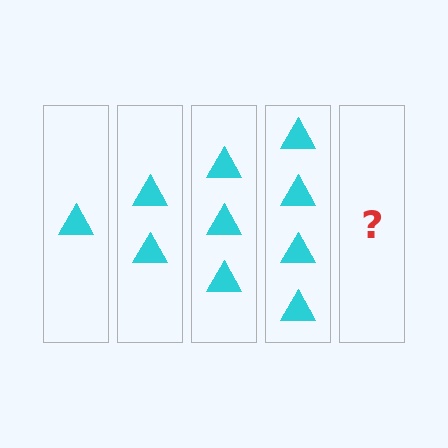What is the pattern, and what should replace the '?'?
The pattern is that each step adds one more triangle. The '?' should be 5 triangles.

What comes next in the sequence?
The next element should be 5 triangles.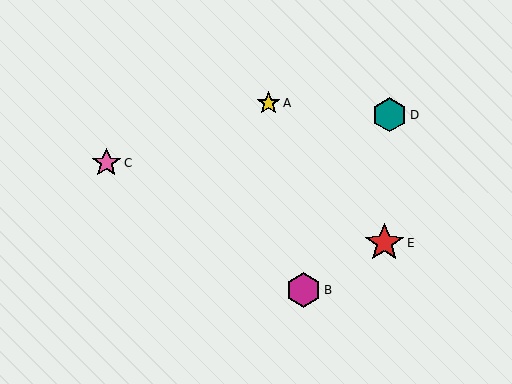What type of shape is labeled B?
Shape B is a magenta hexagon.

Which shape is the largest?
The red star (labeled E) is the largest.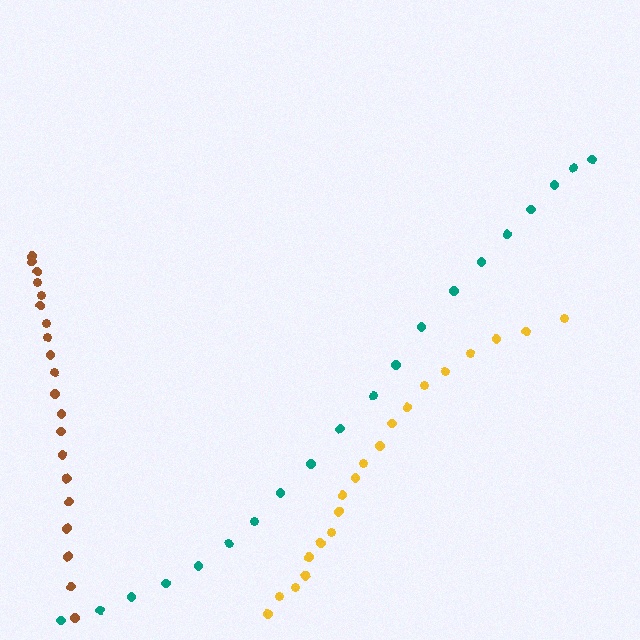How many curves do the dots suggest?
There are 3 distinct paths.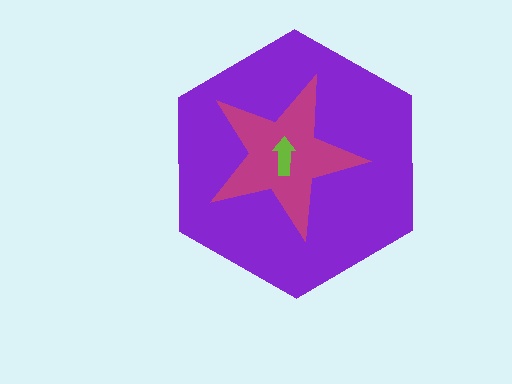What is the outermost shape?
The purple hexagon.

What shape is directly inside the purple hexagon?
The magenta star.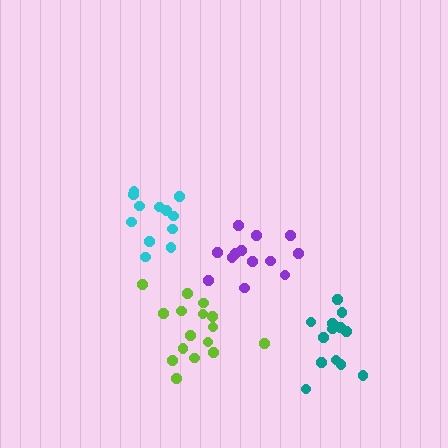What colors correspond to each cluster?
The clusters are colored: cyan, purple, teal, lime.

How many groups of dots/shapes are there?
There are 4 groups.